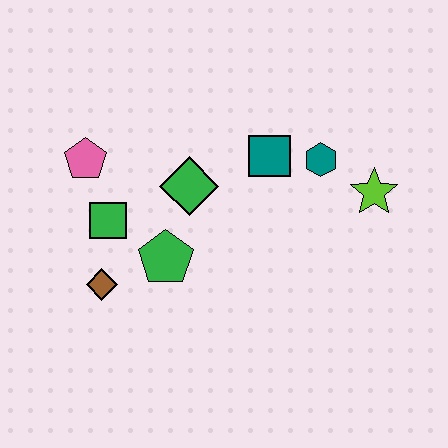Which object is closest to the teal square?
The teal hexagon is closest to the teal square.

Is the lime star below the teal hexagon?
Yes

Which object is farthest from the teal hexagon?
The brown diamond is farthest from the teal hexagon.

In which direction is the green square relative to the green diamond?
The green square is to the left of the green diamond.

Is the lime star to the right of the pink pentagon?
Yes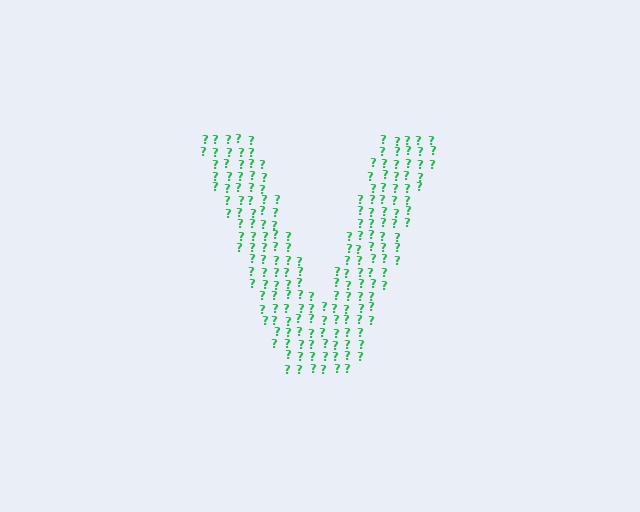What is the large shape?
The large shape is the letter V.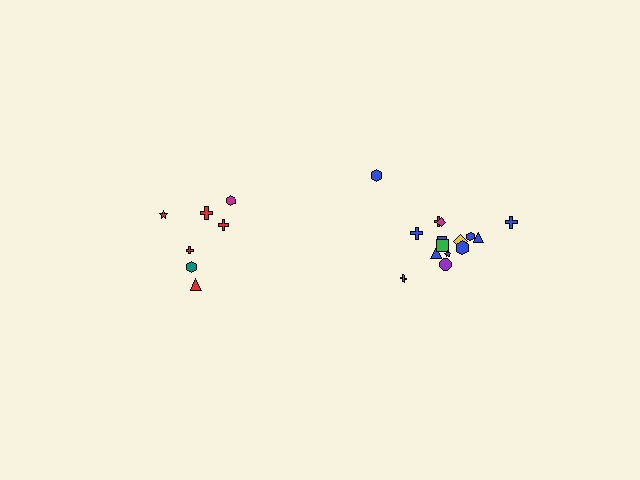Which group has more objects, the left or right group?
The right group.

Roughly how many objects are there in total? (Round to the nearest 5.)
Roughly 20 objects in total.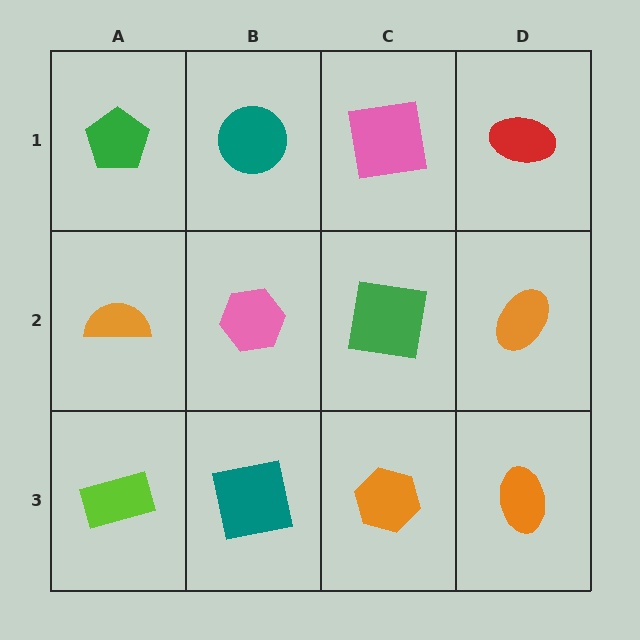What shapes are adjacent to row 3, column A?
An orange semicircle (row 2, column A), a teal square (row 3, column B).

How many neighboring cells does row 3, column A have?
2.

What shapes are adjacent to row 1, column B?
A pink hexagon (row 2, column B), a green pentagon (row 1, column A), a pink square (row 1, column C).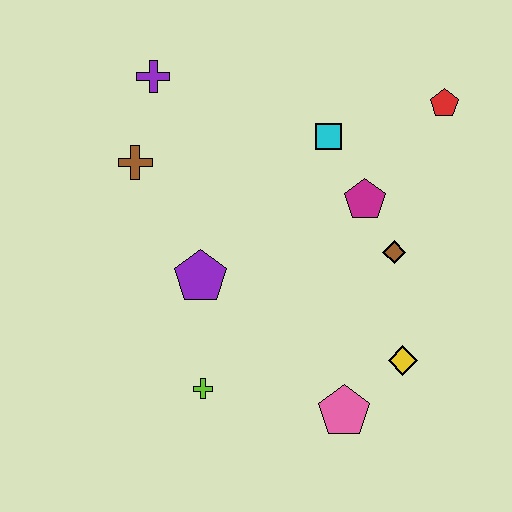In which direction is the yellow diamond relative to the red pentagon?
The yellow diamond is below the red pentagon.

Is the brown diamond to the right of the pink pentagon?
Yes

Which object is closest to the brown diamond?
The magenta pentagon is closest to the brown diamond.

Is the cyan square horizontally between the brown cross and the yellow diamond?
Yes